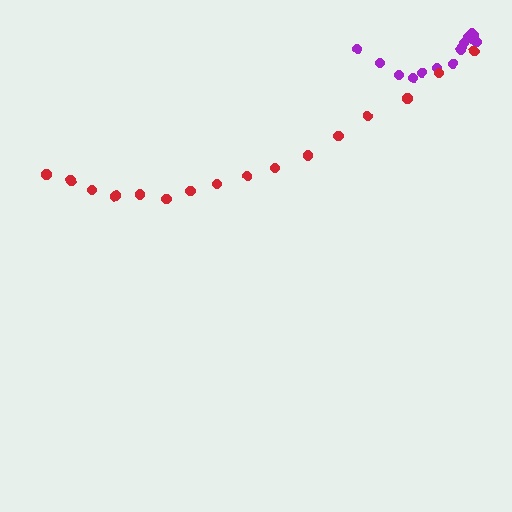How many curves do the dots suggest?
There are 2 distinct paths.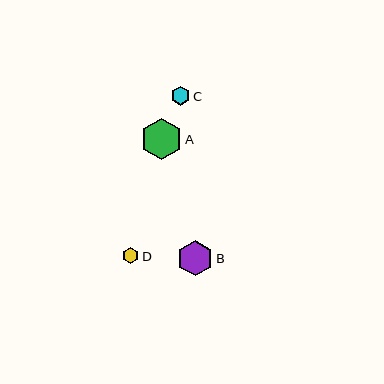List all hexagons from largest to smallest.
From largest to smallest: A, B, C, D.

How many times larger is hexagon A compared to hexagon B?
Hexagon A is approximately 1.2 times the size of hexagon B.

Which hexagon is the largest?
Hexagon A is the largest with a size of approximately 41 pixels.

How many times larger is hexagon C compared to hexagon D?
Hexagon C is approximately 1.2 times the size of hexagon D.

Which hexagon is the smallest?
Hexagon D is the smallest with a size of approximately 16 pixels.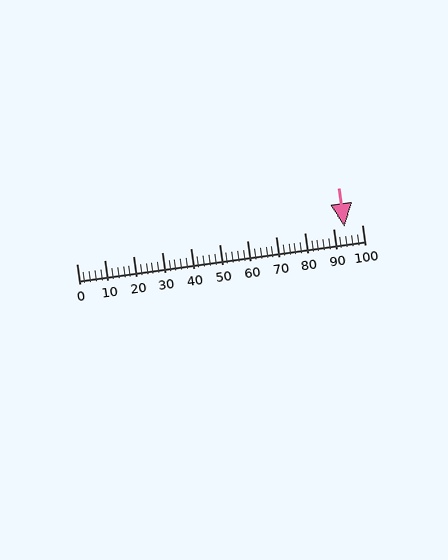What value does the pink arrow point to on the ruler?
The pink arrow points to approximately 94.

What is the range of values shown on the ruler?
The ruler shows values from 0 to 100.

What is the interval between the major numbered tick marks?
The major tick marks are spaced 10 units apart.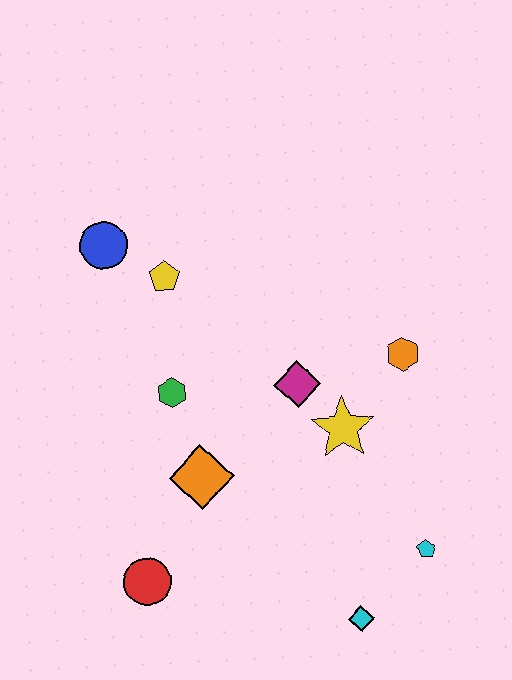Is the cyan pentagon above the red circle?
Yes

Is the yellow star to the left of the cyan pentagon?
Yes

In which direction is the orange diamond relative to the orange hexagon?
The orange diamond is to the left of the orange hexagon.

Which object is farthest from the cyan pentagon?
The blue circle is farthest from the cyan pentagon.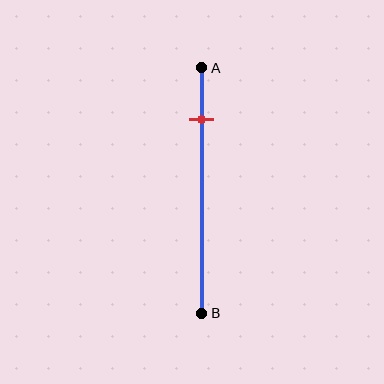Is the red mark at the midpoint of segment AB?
No, the mark is at about 20% from A, not at the 50% midpoint.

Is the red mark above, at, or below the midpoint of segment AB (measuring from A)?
The red mark is above the midpoint of segment AB.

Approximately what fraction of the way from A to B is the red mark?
The red mark is approximately 20% of the way from A to B.